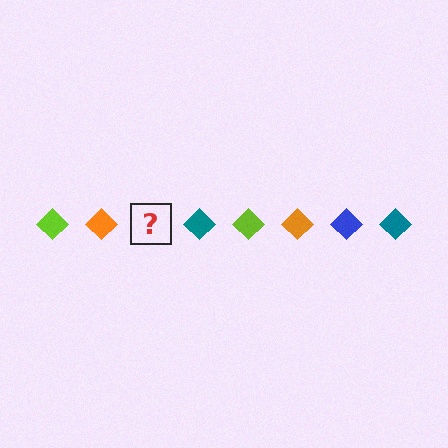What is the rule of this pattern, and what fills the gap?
The rule is that the pattern cycles through lime, orange, blue, teal diamonds. The gap should be filled with a blue diamond.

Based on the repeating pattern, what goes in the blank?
The blank should be a blue diamond.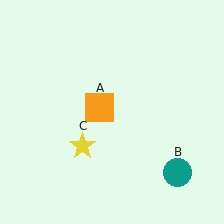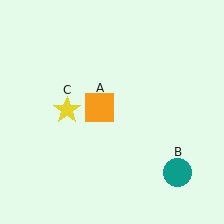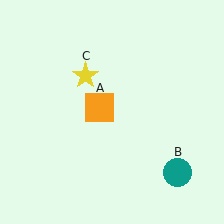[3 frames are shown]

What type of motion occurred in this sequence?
The yellow star (object C) rotated clockwise around the center of the scene.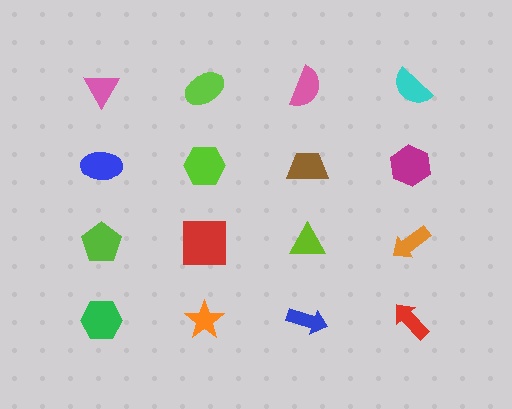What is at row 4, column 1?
A green hexagon.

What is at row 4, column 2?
An orange star.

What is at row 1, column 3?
A pink semicircle.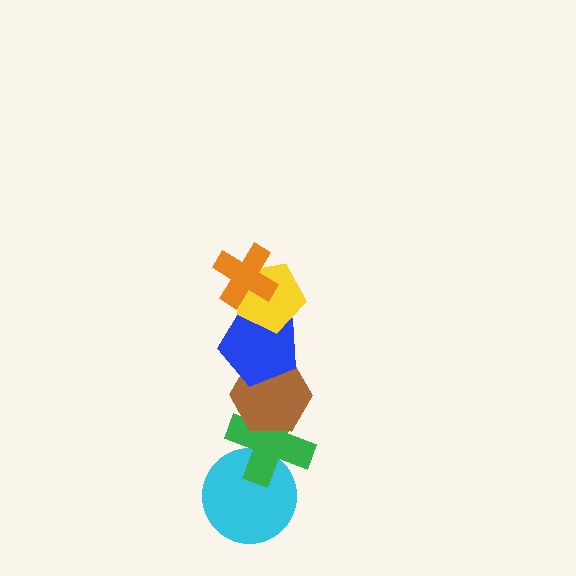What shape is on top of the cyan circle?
The green cross is on top of the cyan circle.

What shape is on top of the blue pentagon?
The yellow pentagon is on top of the blue pentagon.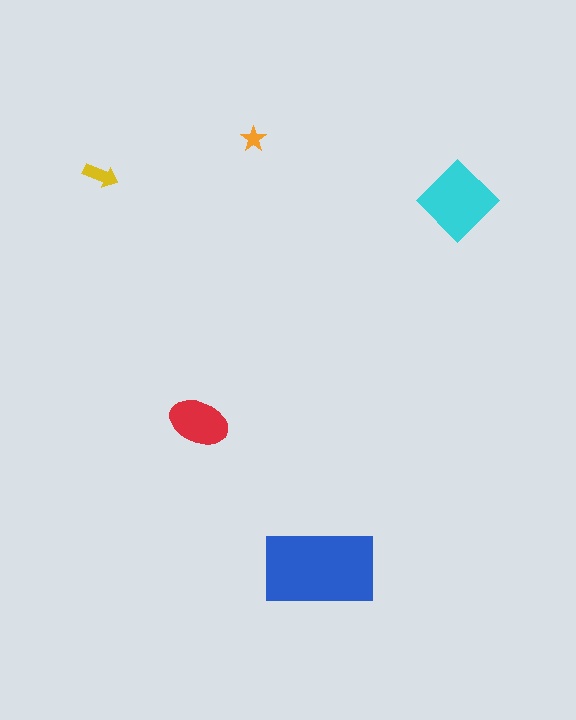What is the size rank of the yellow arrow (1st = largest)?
4th.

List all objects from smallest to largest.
The orange star, the yellow arrow, the red ellipse, the cyan diamond, the blue rectangle.